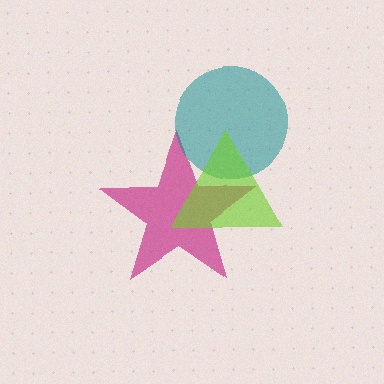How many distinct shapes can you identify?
There are 3 distinct shapes: a magenta star, a teal circle, a lime triangle.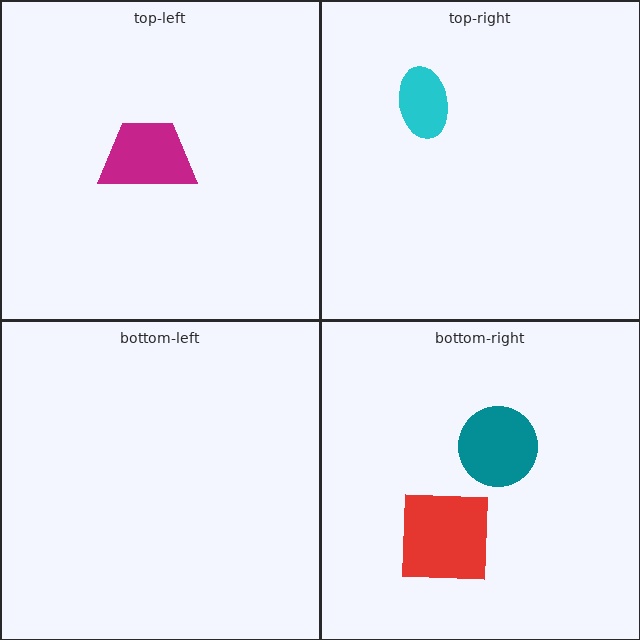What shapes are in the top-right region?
The cyan ellipse.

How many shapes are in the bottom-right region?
2.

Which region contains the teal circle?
The bottom-right region.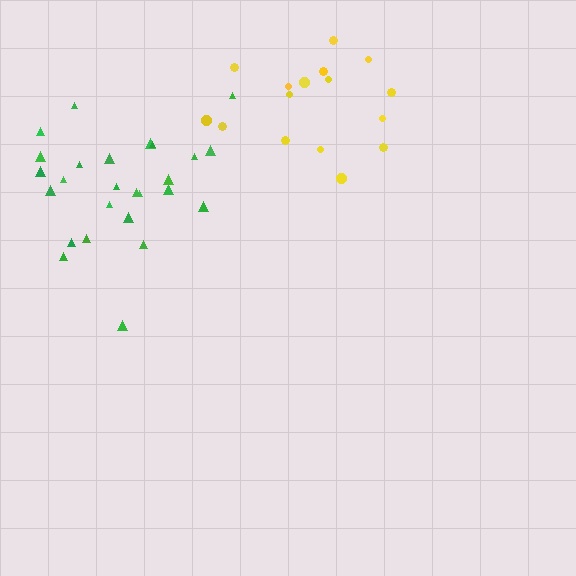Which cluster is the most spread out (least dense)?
Yellow.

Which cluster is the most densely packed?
Green.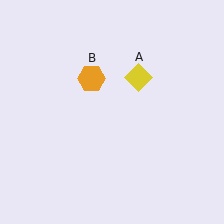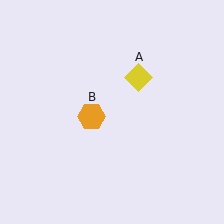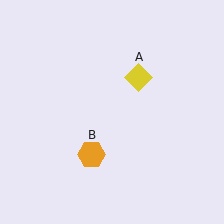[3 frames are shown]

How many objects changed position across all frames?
1 object changed position: orange hexagon (object B).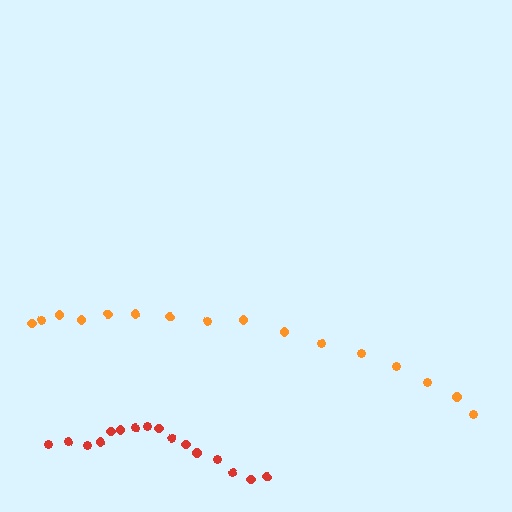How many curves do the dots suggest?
There are 2 distinct paths.